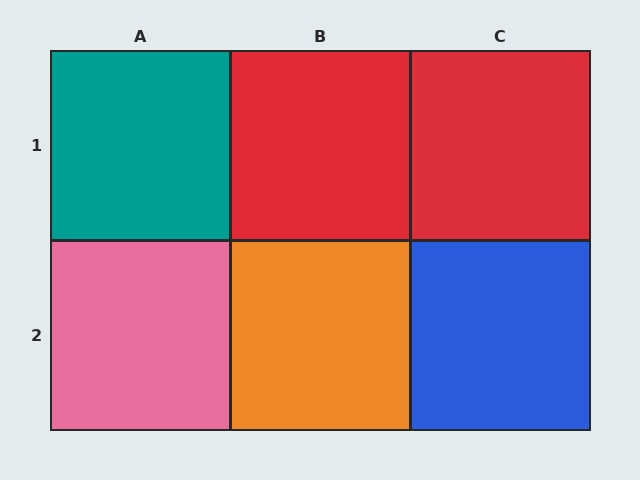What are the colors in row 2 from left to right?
Pink, orange, blue.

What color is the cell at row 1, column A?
Teal.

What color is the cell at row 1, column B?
Red.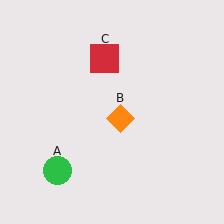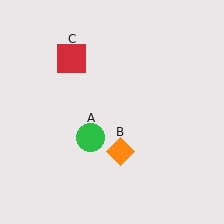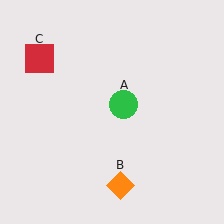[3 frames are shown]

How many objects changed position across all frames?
3 objects changed position: green circle (object A), orange diamond (object B), red square (object C).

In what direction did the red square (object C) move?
The red square (object C) moved left.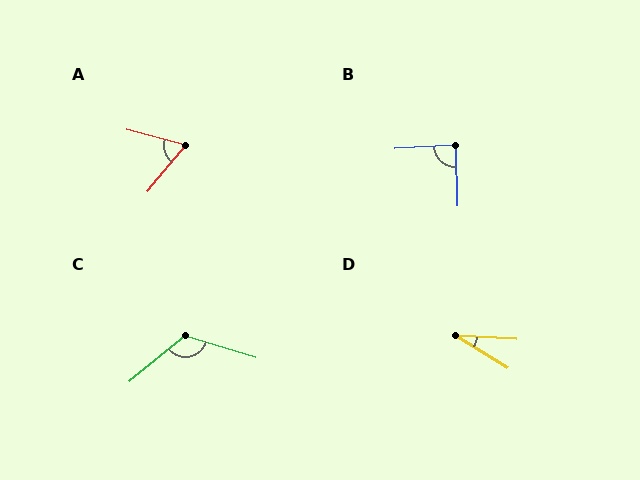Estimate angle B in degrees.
Approximately 88 degrees.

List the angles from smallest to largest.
D (28°), A (65°), B (88°), C (124°).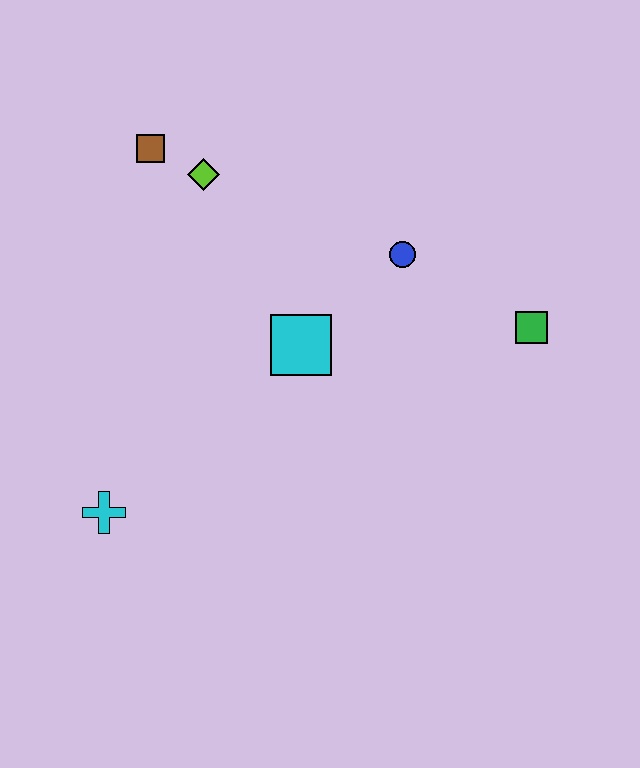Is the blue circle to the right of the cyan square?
Yes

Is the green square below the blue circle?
Yes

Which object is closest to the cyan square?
The blue circle is closest to the cyan square.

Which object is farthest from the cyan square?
The cyan cross is farthest from the cyan square.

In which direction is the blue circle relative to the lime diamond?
The blue circle is to the right of the lime diamond.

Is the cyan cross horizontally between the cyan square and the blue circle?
No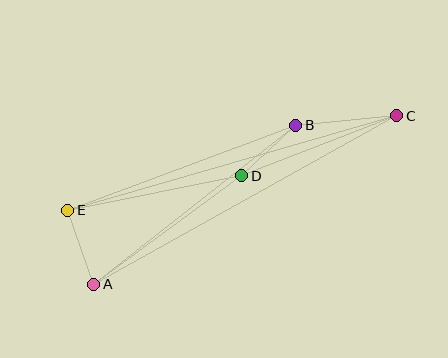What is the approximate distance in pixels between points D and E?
The distance between D and E is approximately 177 pixels.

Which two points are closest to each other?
Points B and D are closest to each other.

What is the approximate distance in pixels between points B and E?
The distance between B and E is approximately 244 pixels.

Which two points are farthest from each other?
Points A and C are farthest from each other.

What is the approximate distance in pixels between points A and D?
The distance between A and D is approximately 183 pixels.